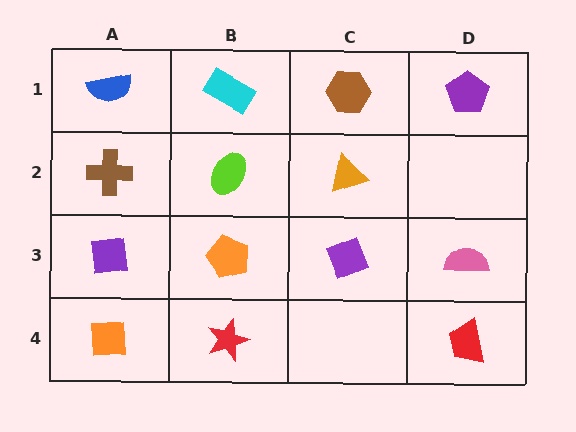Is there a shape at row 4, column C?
No, that cell is empty.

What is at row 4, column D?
A red trapezoid.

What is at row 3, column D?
A pink semicircle.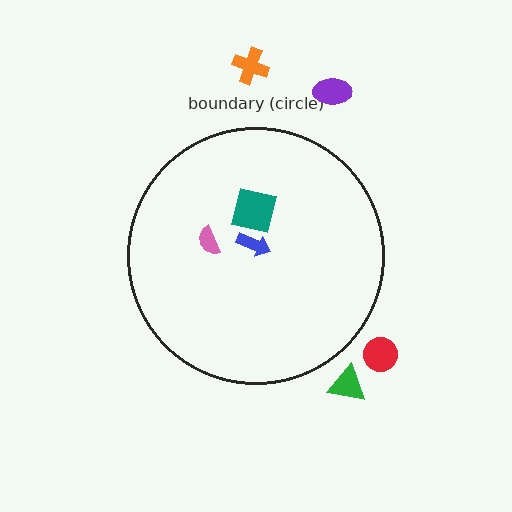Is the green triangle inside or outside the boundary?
Outside.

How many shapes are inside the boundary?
3 inside, 4 outside.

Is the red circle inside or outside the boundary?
Outside.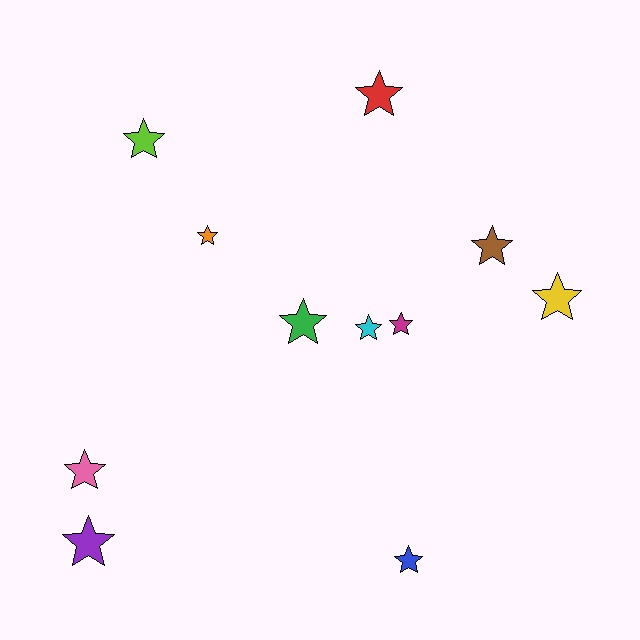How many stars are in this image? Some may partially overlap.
There are 11 stars.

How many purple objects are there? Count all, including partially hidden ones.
There is 1 purple object.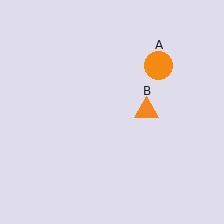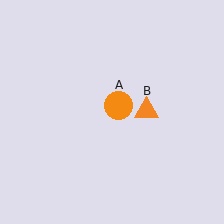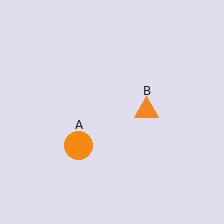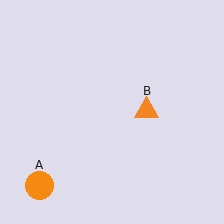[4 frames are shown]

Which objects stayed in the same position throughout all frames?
Orange triangle (object B) remained stationary.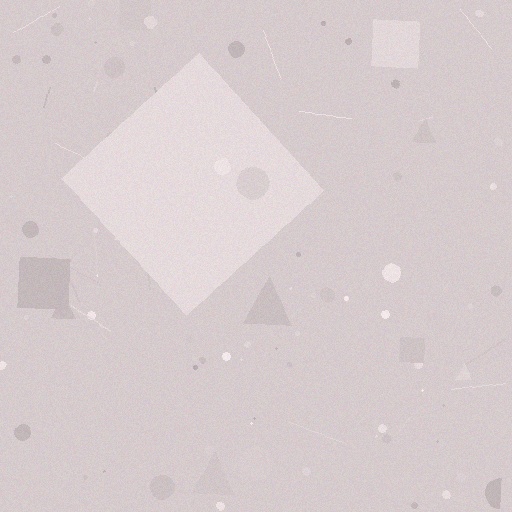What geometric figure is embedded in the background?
A diamond is embedded in the background.